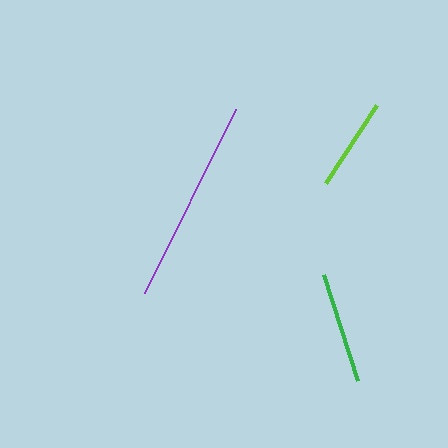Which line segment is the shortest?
The lime line is the shortest at approximately 94 pixels.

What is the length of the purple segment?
The purple segment is approximately 205 pixels long.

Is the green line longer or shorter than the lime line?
The green line is longer than the lime line.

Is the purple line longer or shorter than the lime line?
The purple line is longer than the lime line.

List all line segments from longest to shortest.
From longest to shortest: purple, green, lime.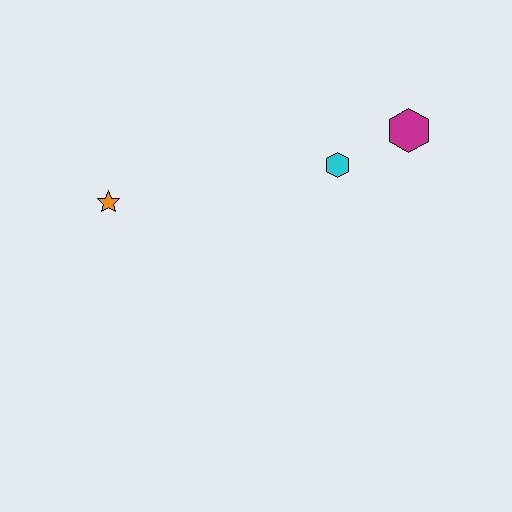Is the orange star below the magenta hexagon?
Yes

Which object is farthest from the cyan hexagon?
The orange star is farthest from the cyan hexagon.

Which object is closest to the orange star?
The cyan hexagon is closest to the orange star.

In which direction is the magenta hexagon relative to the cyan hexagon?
The magenta hexagon is to the right of the cyan hexagon.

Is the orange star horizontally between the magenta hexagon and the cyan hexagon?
No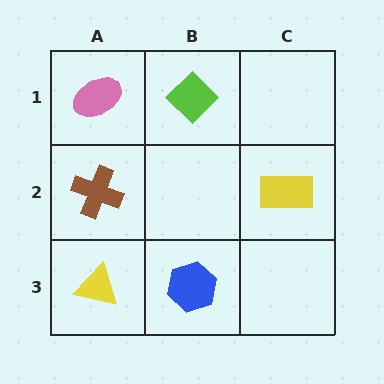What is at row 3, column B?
A blue hexagon.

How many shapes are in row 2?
2 shapes.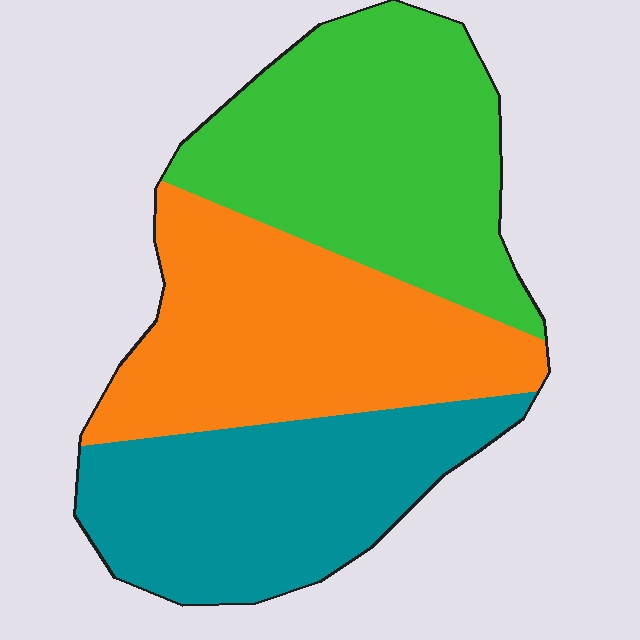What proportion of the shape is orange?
Orange takes up between a quarter and a half of the shape.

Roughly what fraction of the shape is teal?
Teal takes up about one third (1/3) of the shape.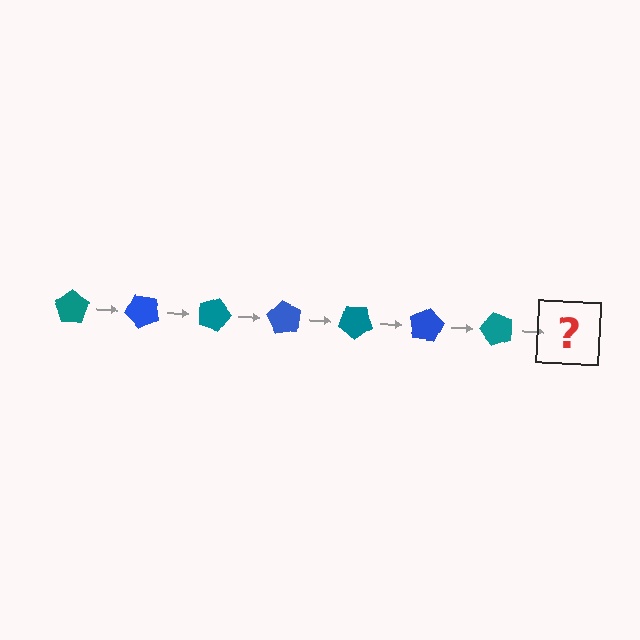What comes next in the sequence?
The next element should be a blue pentagon, rotated 315 degrees from the start.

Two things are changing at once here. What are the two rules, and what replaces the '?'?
The two rules are that it rotates 45 degrees each step and the color cycles through teal and blue. The '?' should be a blue pentagon, rotated 315 degrees from the start.